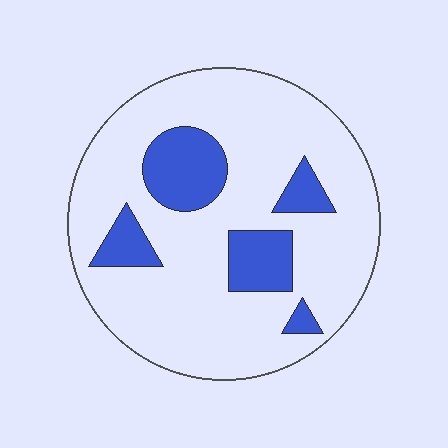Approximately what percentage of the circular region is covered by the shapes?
Approximately 20%.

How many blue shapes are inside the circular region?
5.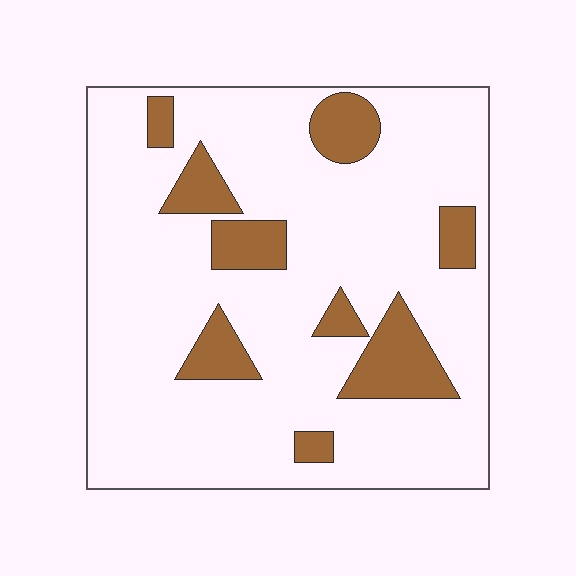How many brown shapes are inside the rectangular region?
9.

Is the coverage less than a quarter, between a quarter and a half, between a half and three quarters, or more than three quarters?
Less than a quarter.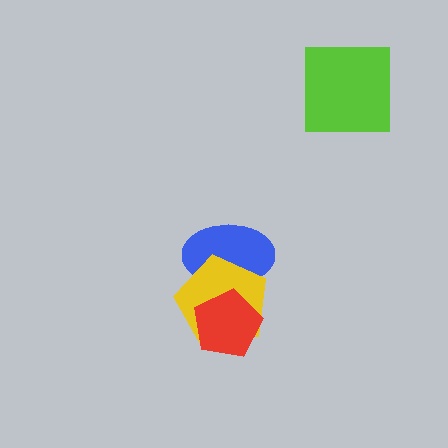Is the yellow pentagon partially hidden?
Yes, it is partially covered by another shape.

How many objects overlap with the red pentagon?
2 objects overlap with the red pentagon.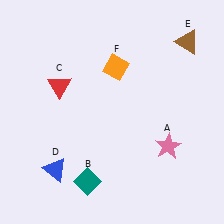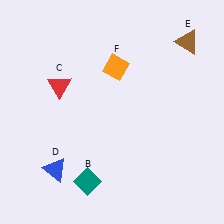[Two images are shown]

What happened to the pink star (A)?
The pink star (A) was removed in Image 2. It was in the bottom-right area of Image 1.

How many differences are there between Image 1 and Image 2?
There is 1 difference between the two images.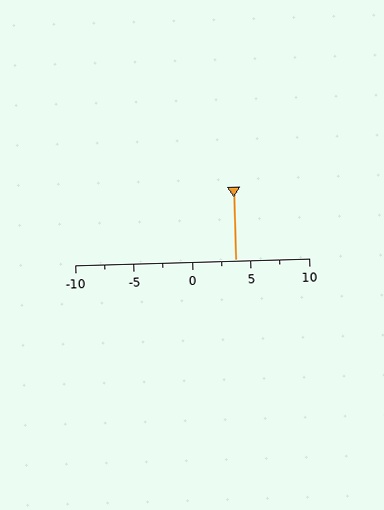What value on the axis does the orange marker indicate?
The marker indicates approximately 3.8.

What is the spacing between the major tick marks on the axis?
The major ticks are spaced 5 apart.